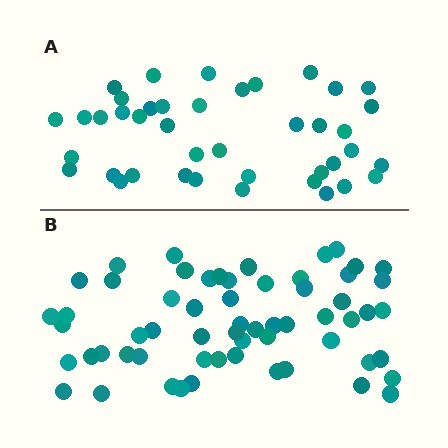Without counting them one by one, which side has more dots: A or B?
Region B (the bottom region) has more dots.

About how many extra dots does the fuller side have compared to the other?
Region B has approximately 20 more dots than region A.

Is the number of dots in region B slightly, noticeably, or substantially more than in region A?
Region B has substantially more. The ratio is roughly 1.5 to 1.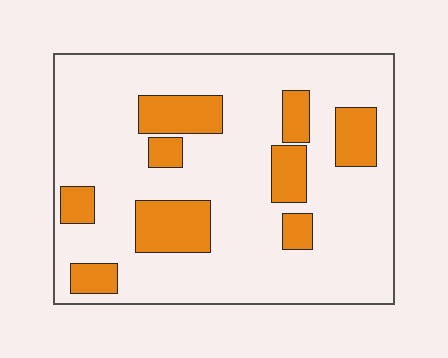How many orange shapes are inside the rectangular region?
9.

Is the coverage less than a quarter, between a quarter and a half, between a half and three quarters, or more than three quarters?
Less than a quarter.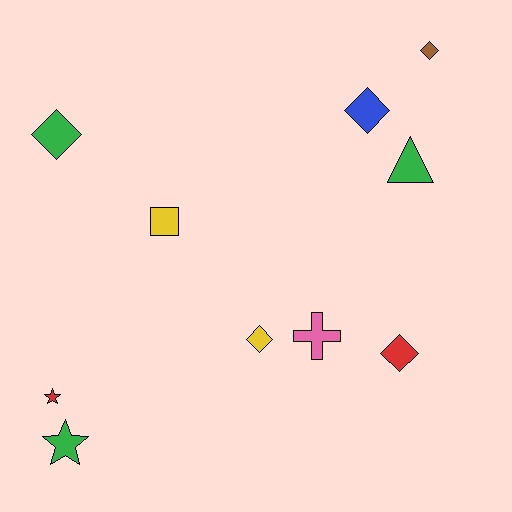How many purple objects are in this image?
There are no purple objects.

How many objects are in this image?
There are 10 objects.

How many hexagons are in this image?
There are no hexagons.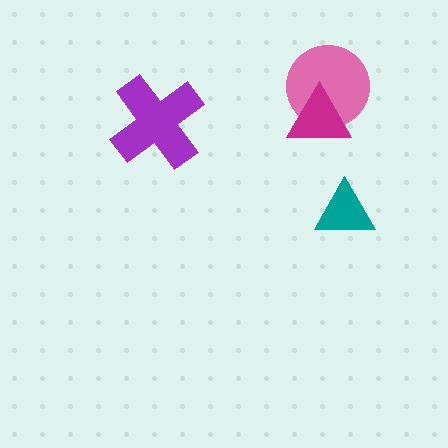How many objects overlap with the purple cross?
0 objects overlap with the purple cross.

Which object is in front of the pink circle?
The magenta triangle is in front of the pink circle.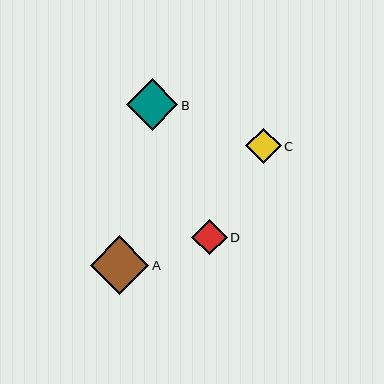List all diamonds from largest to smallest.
From largest to smallest: A, B, C, D.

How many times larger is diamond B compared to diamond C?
Diamond B is approximately 1.4 times the size of diamond C.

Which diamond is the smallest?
Diamond D is the smallest with a size of approximately 35 pixels.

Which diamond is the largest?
Diamond A is the largest with a size of approximately 59 pixels.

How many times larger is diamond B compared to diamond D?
Diamond B is approximately 1.5 times the size of diamond D.